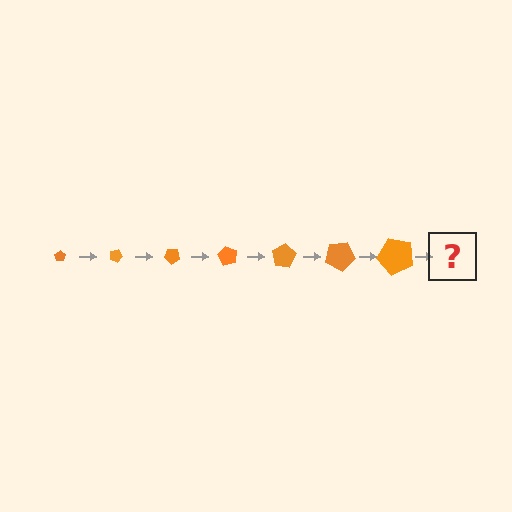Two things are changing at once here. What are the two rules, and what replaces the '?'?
The two rules are that the pentagon grows larger each step and it rotates 20 degrees each step. The '?' should be a pentagon, larger than the previous one and rotated 140 degrees from the start.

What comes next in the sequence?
The next element should be a pentagon, larger than the previous one and rotated 140 degrees from the start.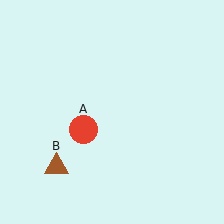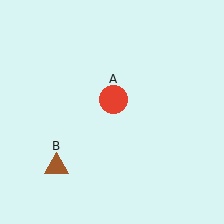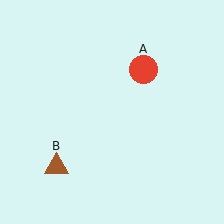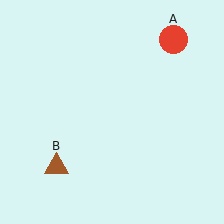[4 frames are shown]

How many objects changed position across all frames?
1 object changed position: red circle (object A).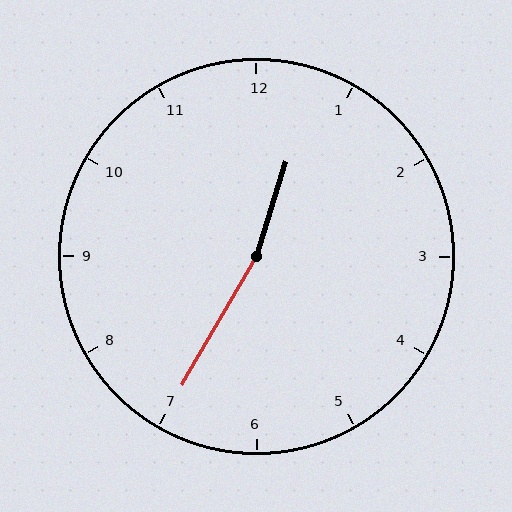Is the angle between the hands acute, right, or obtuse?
It is obtuse.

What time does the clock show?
12:35.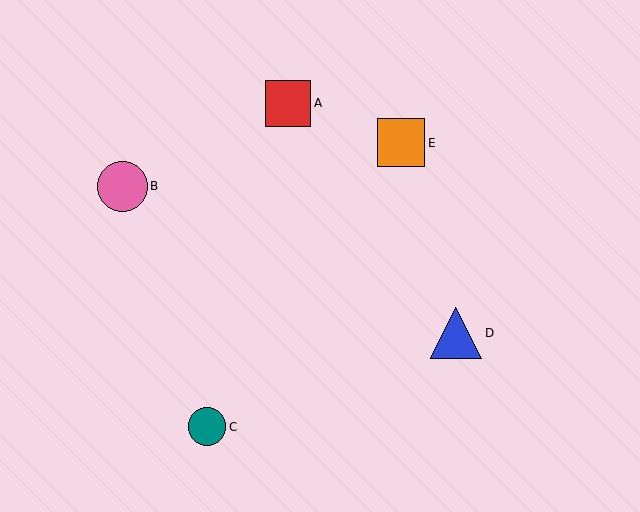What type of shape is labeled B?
Shape B is a pink circle.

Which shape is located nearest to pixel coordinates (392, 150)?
The orange square (labeled E) at (401, 143) is nearest to that location.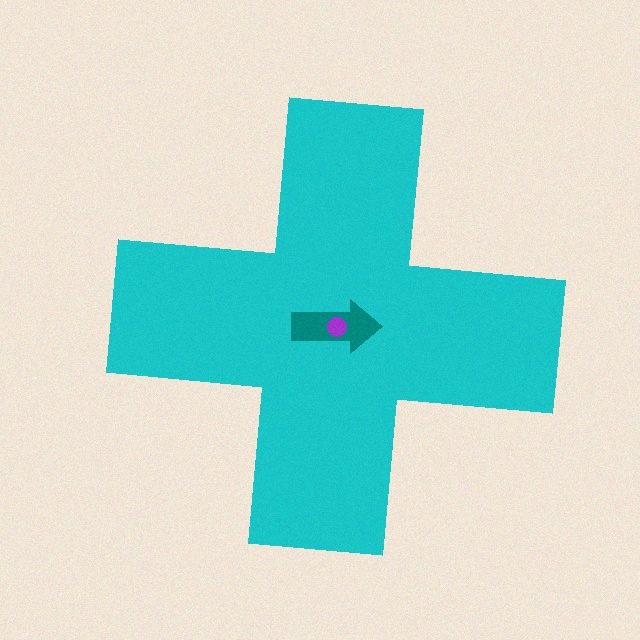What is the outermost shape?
The cyan cross.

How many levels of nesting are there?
3.